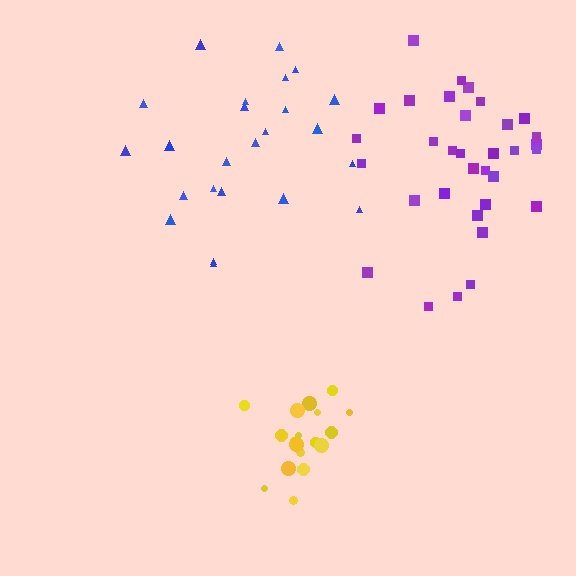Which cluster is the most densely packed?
Yellow.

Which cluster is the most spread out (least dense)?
Blue.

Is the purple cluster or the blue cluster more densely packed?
Purple.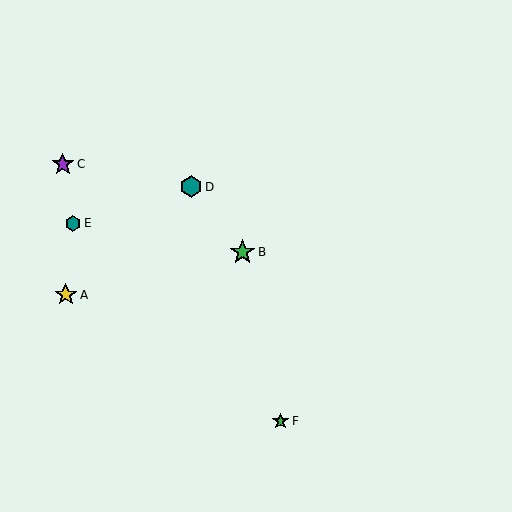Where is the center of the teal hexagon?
The center of the teal hexagon is at (191, 187).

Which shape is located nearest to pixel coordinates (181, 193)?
The teal hexagon (labeled D) at (191, 187) is nearest to that location.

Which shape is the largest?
The green star (labeled B) is the largest.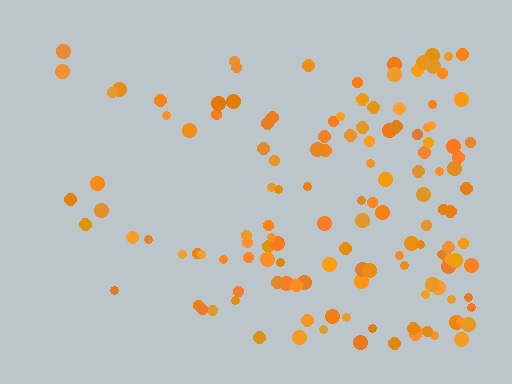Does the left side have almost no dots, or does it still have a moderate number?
Still a moderate number, just noticeably fewer than the right.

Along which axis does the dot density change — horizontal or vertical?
Horizontal.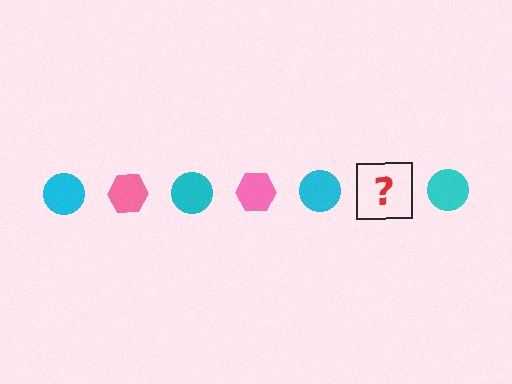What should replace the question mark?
The question mark should be replaced with a pink hexagon.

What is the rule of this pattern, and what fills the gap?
The rule is that the pattern alternates between cyan circle and pink hexagon. The gap should be filled with a pink hexagon.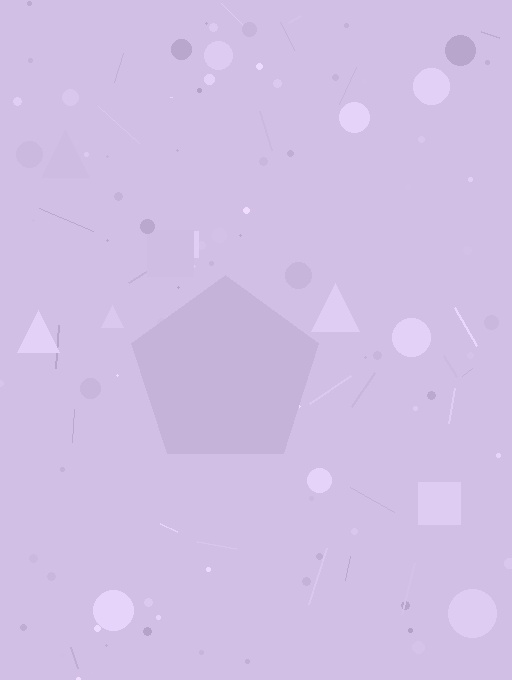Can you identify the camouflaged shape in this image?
The camouflaged shape is a pentagon.